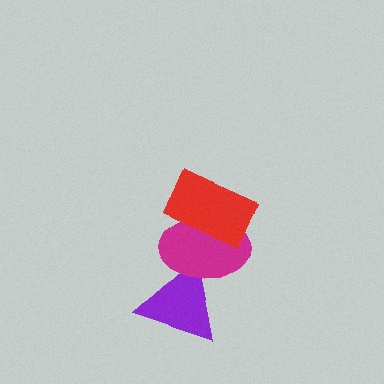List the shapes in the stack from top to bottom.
From top to bottom: the red rectangle, the magenta ellipse, the purple triangle.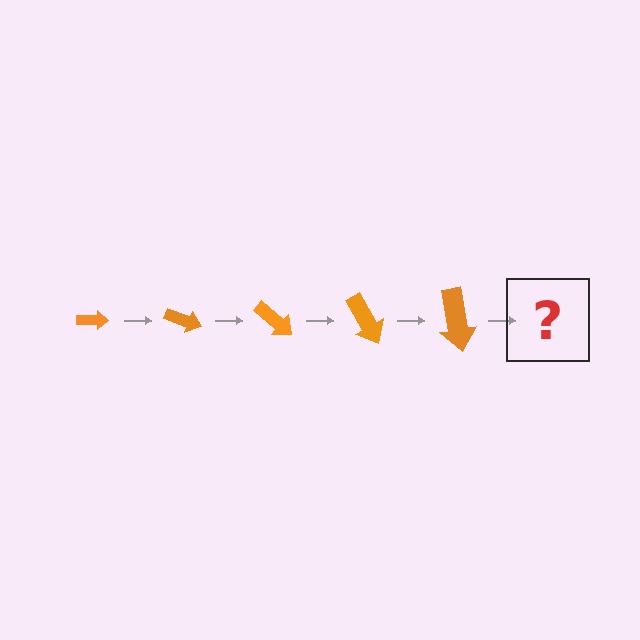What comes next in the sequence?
The next element should be an arrow, larger than the previous one and rotated 100 degrees from the start.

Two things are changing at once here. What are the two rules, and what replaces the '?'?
The two rules are that the arrow grows larger each step and it rotates 20 degrees each step. The '?' should be an arrow, larger than the previous one and rotated 100 degrees from the start.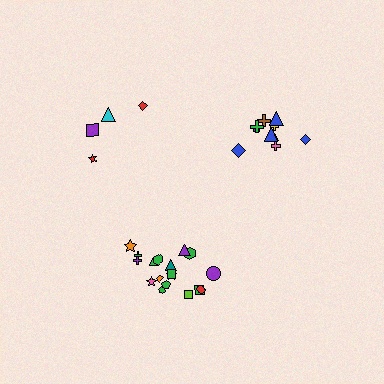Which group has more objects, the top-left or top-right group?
The top-right group.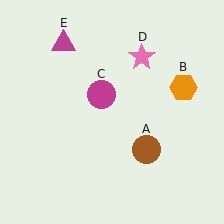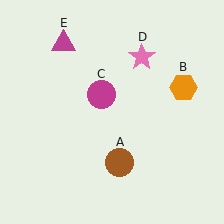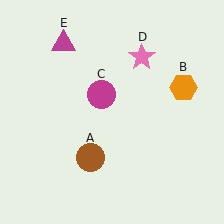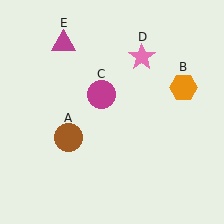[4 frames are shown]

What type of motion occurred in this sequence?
The brown circle (object A) rotated clockwise around the center of the scene.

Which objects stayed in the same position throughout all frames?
Orange hexagon (object B) and magenta circle (object C) and pink star (object D) and magenta triangle (object E) remained stationary.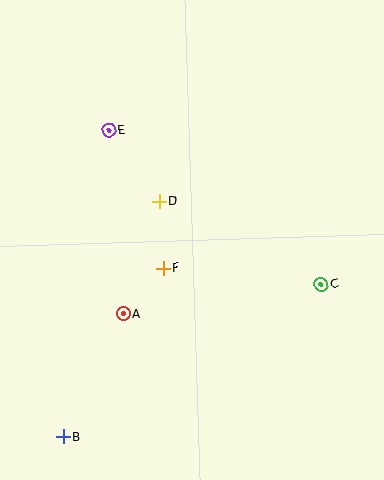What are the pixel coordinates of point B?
Point B is at (64, 437).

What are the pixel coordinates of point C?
Point C is at (321, 284).